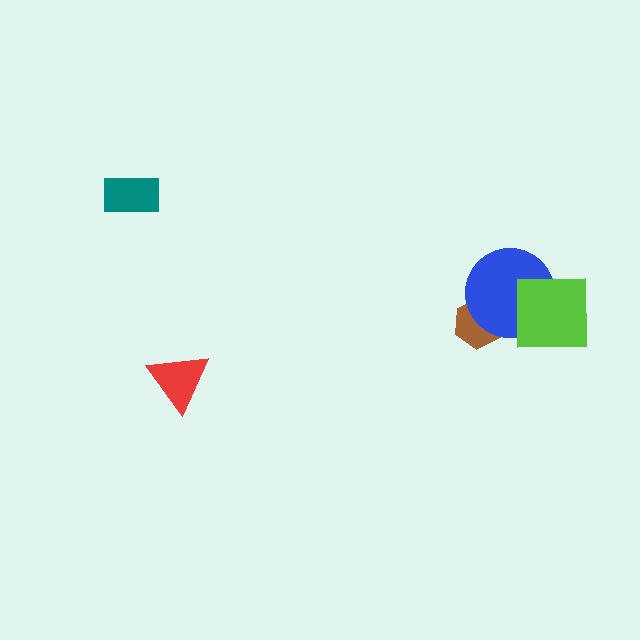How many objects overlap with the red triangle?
0 objects overlap with the red triangle.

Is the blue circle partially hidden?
Yes, it is partially covered by another shape.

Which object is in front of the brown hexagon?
The blue circle is in front of the brown hexagon.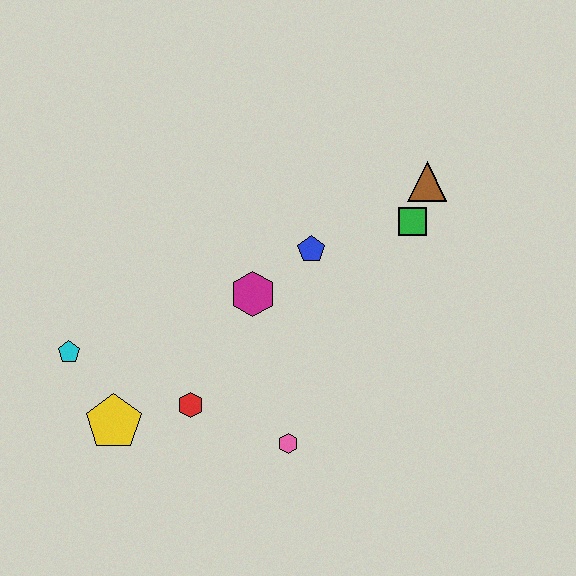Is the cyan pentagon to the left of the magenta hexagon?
Yes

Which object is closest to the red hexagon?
The yellow pentagon is closest to the red hexagon.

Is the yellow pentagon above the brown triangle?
No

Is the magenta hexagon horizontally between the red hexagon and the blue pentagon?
Yes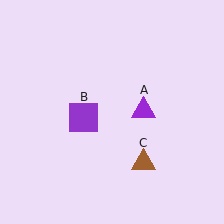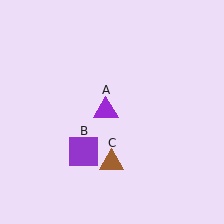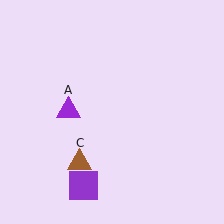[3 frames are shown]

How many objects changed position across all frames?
3 objects changed position: purple triangle (object A), purple square (object B), brown triangle (object C).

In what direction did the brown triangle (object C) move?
The brown triangle (object C) moved left.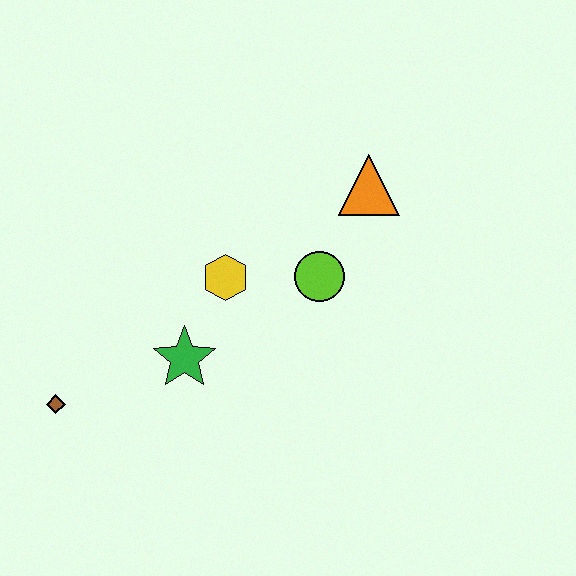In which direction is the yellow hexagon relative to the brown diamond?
The yellow hexagon is to the right of the brown diamond.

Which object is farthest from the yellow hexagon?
The brown diamond is farthest from the yellow hexagon.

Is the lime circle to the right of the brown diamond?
Yes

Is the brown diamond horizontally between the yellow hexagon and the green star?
No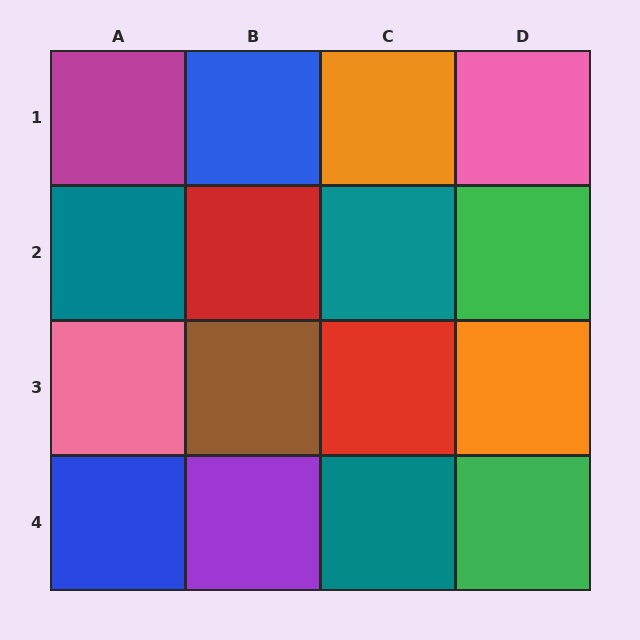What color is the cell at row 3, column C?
Red.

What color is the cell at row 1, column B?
Blue.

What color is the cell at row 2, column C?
Teal.